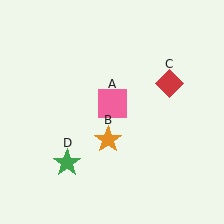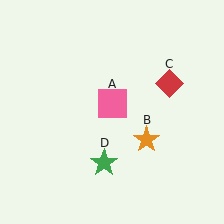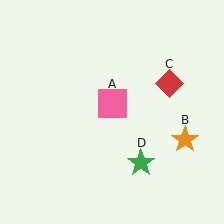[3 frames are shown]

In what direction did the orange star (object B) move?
The orange star (object B) moved right.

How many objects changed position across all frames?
2 objects changed position: orange star (object B), green star (object D).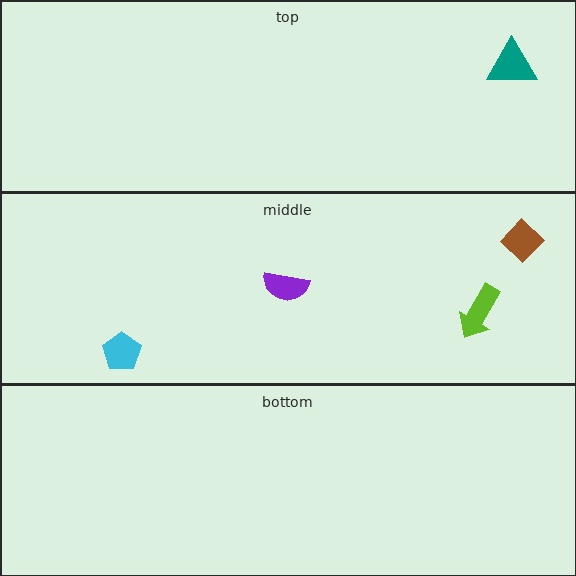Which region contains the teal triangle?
The top region.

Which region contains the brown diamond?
The middle region.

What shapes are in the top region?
The teal triangle.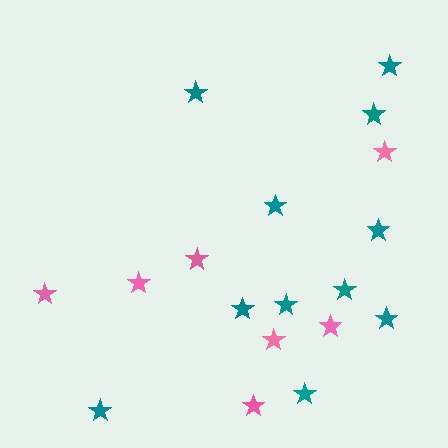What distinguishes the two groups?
There are 2 groups: one group of teal stars (11) and one group of pink stars (7).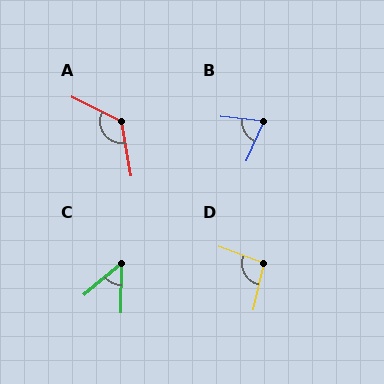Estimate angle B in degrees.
Approximately 72 degrees.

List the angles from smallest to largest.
C (50°), B (72°), D (99°), A (126°).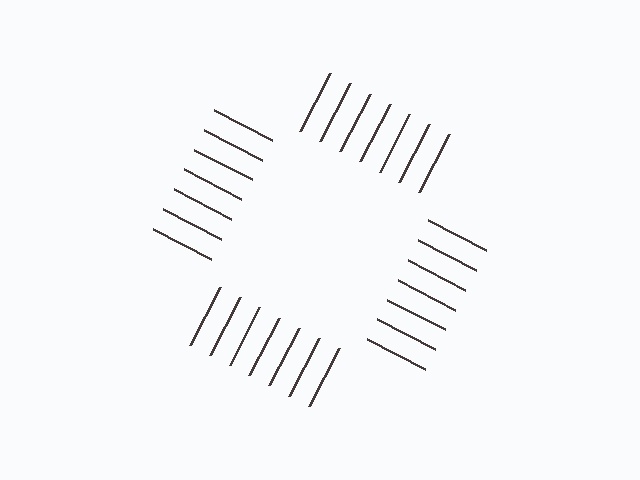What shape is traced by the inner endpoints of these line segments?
An illusory square — the line segments terminate on its edges but no continuous stroke is drawn.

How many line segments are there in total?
28 — 7 along each of the 4 edges.